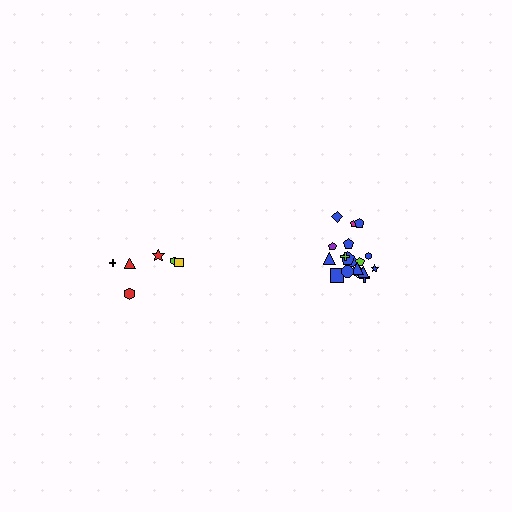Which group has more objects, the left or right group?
The right group.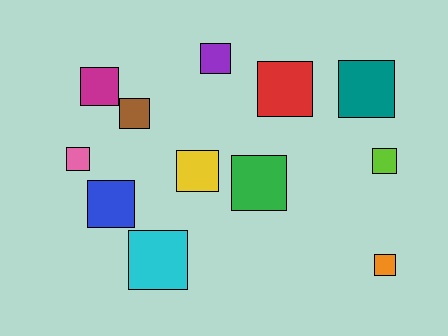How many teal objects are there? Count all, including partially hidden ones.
There is 1 teal object.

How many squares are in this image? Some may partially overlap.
There are 12 squares.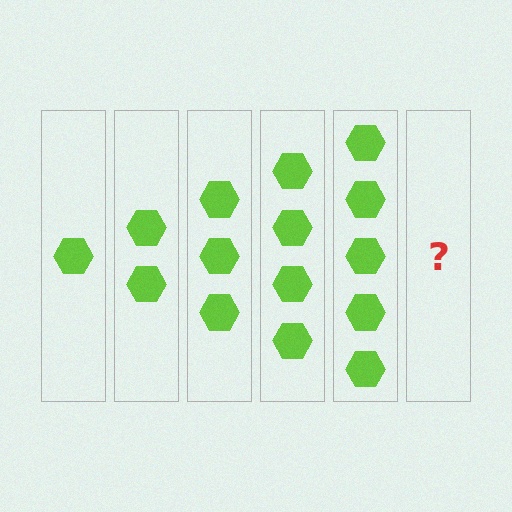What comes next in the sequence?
The next element should be 6 hexagons.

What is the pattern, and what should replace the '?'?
The pattern is that each step adds one more hexagon. The '?' should be 6 hexagons.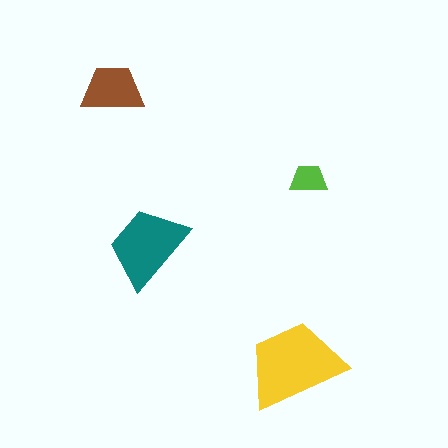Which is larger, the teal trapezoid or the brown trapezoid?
The teal one.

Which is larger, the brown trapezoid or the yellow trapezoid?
The yellow one.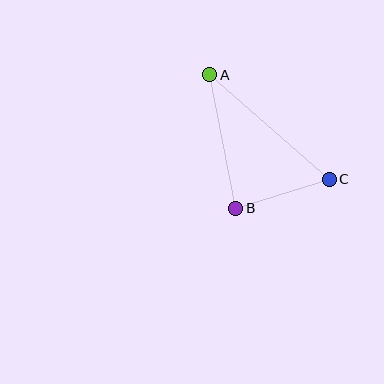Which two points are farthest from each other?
Points A and C are farthest from each other.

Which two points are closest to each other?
Points B and C are closest to each other.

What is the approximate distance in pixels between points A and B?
The distance between A and B is approximately 136 pixels.